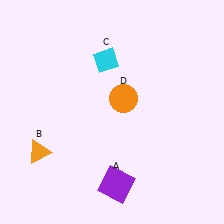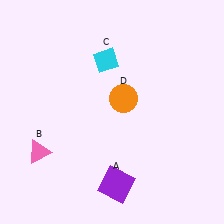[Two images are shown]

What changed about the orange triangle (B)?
In Image 1, B is orange. In Image 2, it changed to pink.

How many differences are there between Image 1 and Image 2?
There is 1 difference between the two images.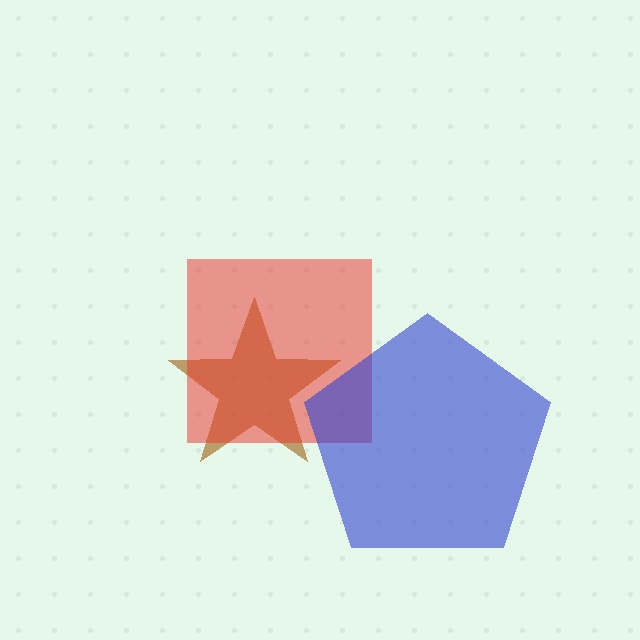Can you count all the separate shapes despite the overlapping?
Yes, there are 3 separate shapes.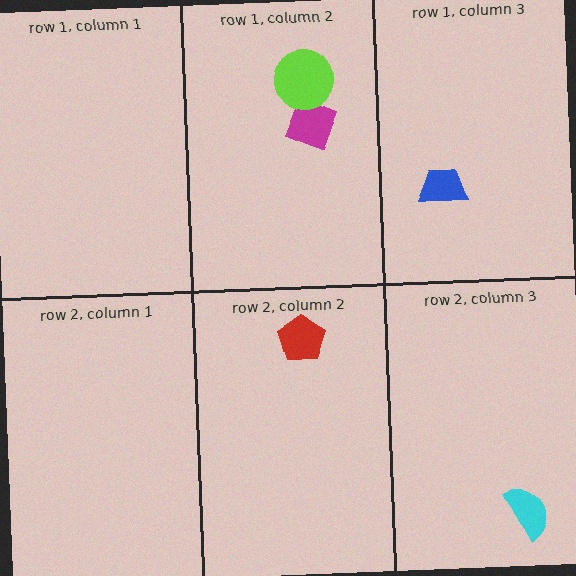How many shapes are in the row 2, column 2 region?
1.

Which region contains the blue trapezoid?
The row 1, column 3 region.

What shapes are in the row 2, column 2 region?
The red pentagon.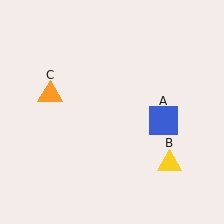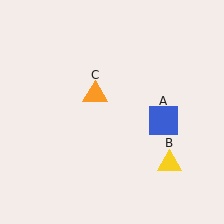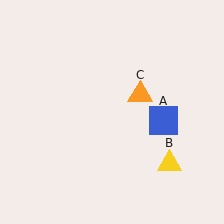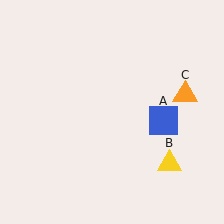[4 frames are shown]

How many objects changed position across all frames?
1 object changed position: orange triangle (object C).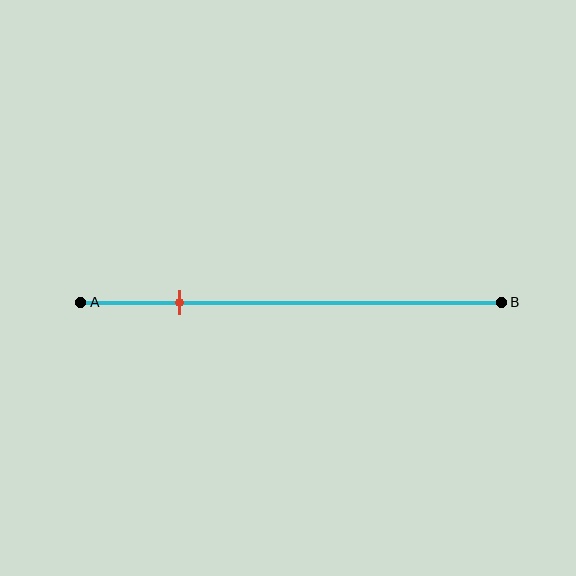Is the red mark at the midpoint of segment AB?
No, the mark is at about 25% from A, not at the 50% midpoint.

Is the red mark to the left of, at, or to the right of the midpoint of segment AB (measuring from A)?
The red mark is to the left of the midpoint of segment AB.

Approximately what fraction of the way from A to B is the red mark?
The red mark is approximately 25% of the way from A to B.